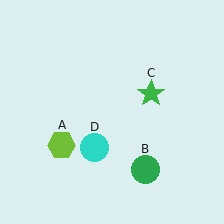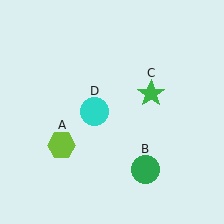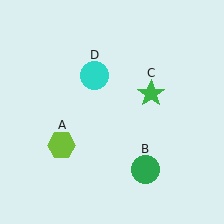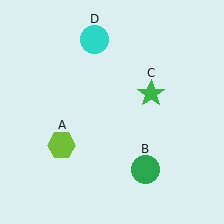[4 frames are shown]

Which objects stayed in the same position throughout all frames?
Lime hexagon (object A) and green circle (object B) and green star (object C) remained stationary.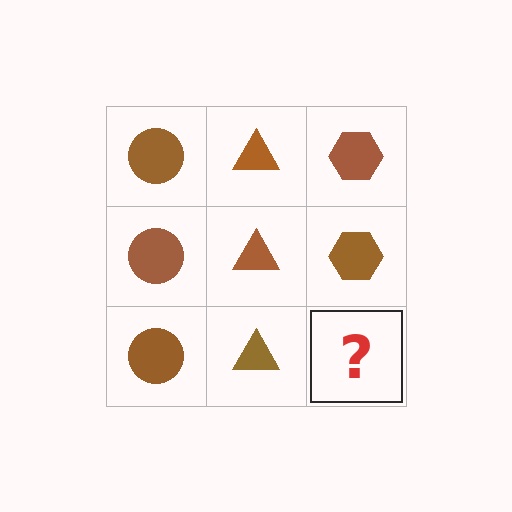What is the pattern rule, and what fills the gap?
The rule is that each column has a consistent shape. The gap should be filled with a brown hexagon.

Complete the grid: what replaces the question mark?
The question mark should be replaced with a brown hexagon.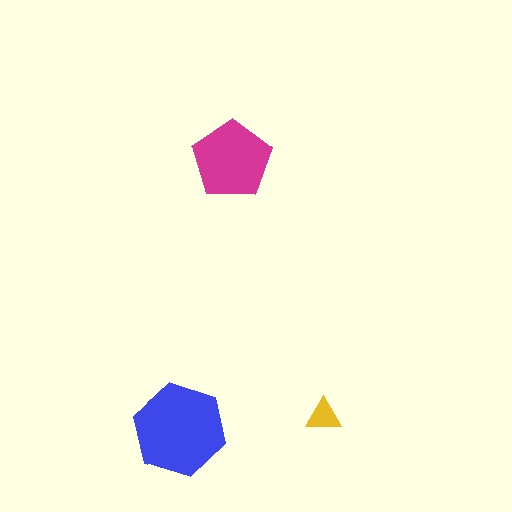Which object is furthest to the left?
The blue hexagon is leftmost.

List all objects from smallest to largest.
The yellow triangle, the magenta pentagon, the blue hexagon.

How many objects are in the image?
There are 3 objects in the image.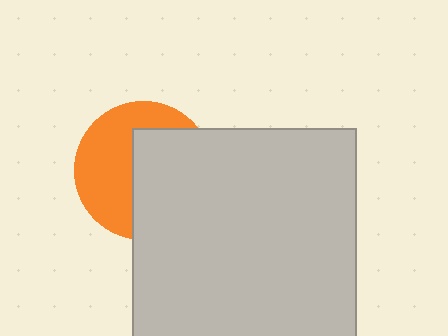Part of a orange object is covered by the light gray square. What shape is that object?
It is a circle.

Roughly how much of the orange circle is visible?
About half of it is visible (roughly 48%).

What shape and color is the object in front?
The object in front is a light gray square.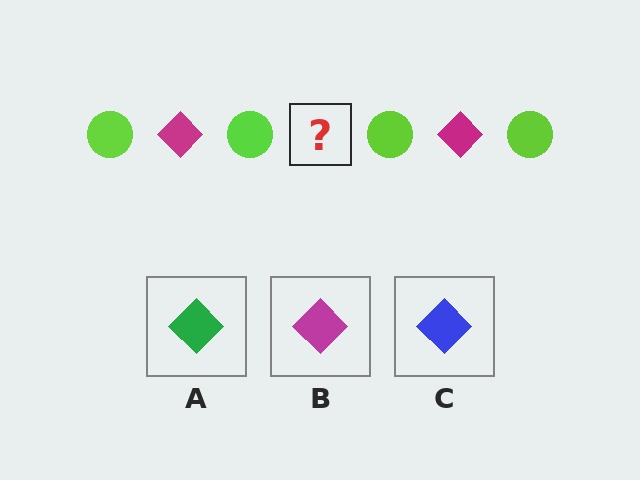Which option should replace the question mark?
Option B.